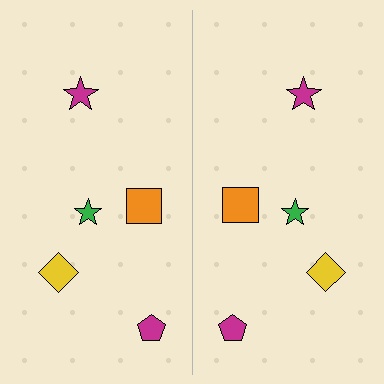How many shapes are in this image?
There are 10 shapes in this image.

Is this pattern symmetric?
Yes, this pattern has bilateral (reflection) symmetry.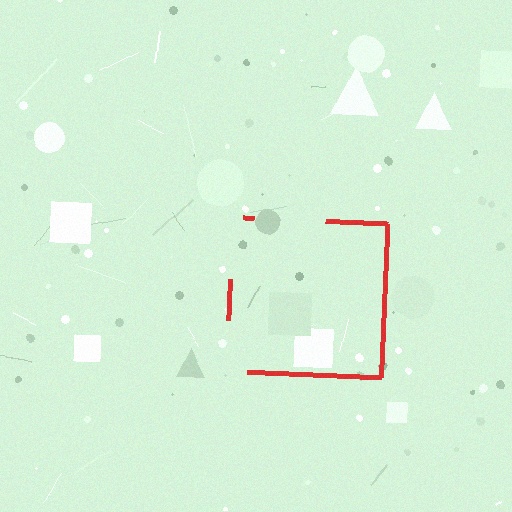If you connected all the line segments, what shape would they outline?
They would outline a square.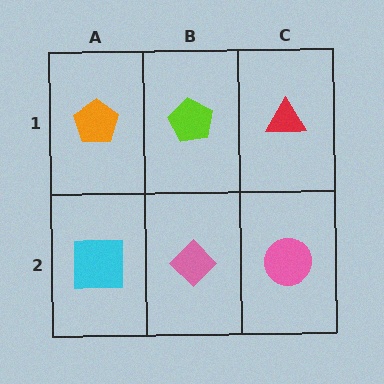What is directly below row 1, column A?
A cyan square.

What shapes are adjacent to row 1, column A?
A cyan square (row 2, column A), a lime pentagon (row 1, column B).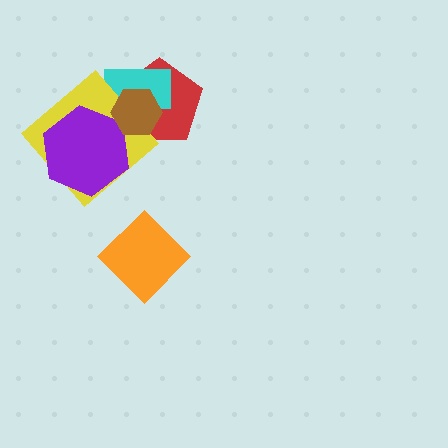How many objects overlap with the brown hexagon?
4 objects overlap with the brown hexagon.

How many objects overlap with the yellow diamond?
4 objects overlap with the yellow diamond.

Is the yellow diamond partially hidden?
Yes, it is partially covered by another shape.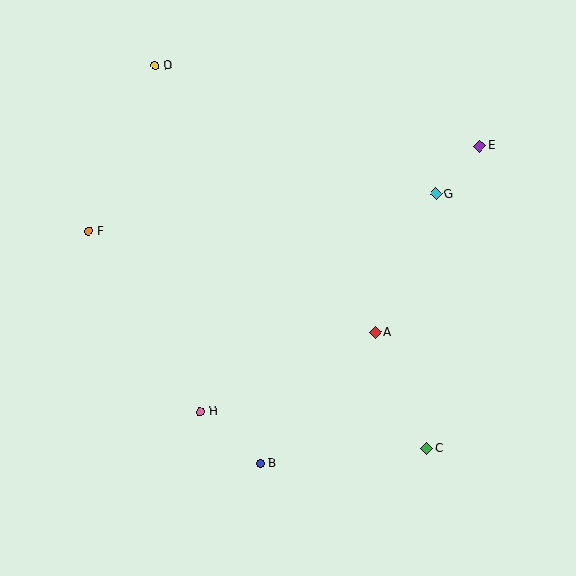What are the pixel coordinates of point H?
Point H is at (200, 412).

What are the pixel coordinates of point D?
Point D is at (155, 66).